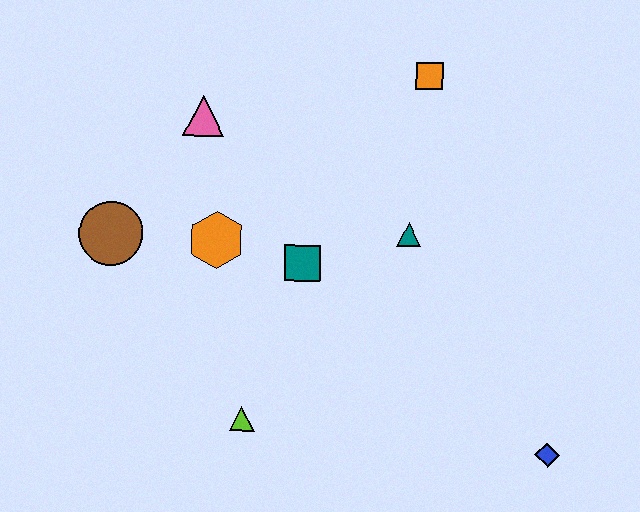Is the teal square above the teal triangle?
No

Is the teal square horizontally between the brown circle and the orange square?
Yes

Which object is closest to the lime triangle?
The teal square is closest to the lime triangle.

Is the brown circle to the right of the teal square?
No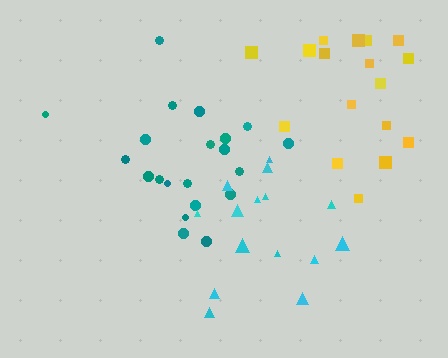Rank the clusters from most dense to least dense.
yellow, teal, cyan.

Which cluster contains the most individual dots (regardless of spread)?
Teal (21).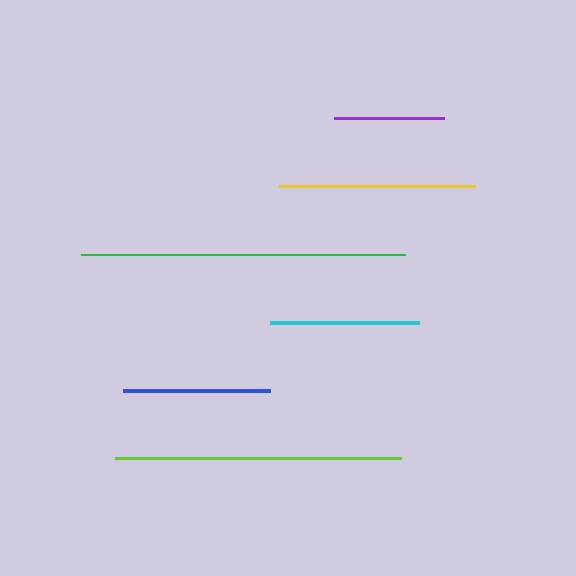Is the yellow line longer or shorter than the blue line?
The yellow line is longer than the blue line.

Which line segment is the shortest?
The purple line is the shortest at approximately 110 pixels.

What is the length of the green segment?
The green segment is approximately 324 pixels long.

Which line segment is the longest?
The green line is the longest at approximately 324 pixels.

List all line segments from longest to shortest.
From longest to shortest: green, lime, yellow, cyan, blue, purple.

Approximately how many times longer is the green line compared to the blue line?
The green line is approximately 2.2 times the length of the blue line.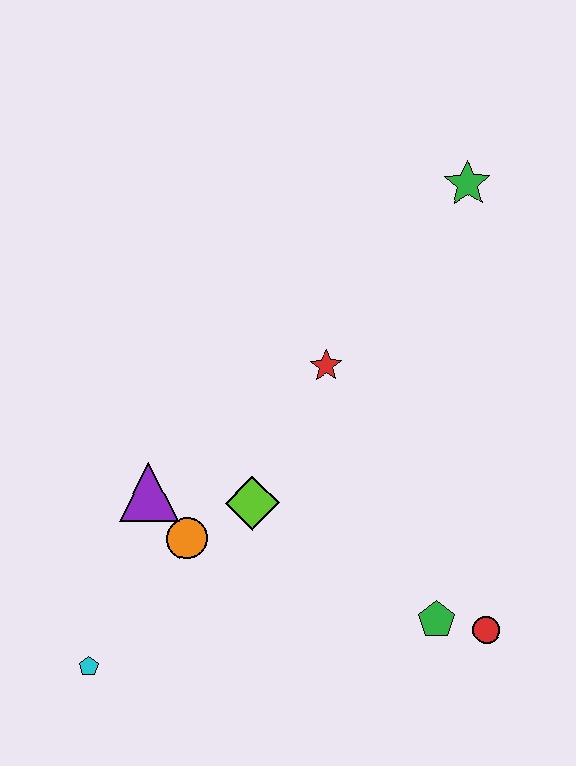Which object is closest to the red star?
The lime diamond is closest to the red star.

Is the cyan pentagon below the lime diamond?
Yes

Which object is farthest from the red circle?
The green star is farthest from the red circle.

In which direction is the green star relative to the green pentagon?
The green star is above the green pentagon.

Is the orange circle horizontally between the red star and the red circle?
No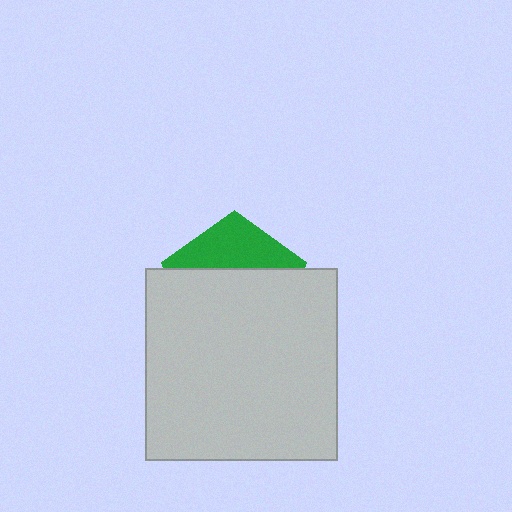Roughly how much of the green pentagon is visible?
A small part of it is visible (roughly 33%).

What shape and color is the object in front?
The object in front is a light gray square.